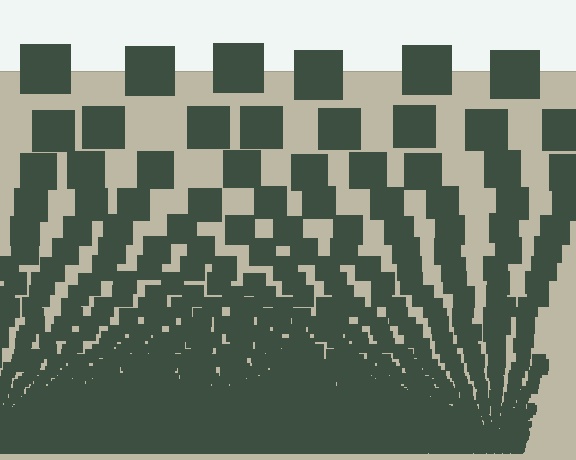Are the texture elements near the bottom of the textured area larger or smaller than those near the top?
Smaller. The gradient is inverted — elements near the bottom are smaller and denser.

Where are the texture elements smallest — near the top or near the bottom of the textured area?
Near the bottom.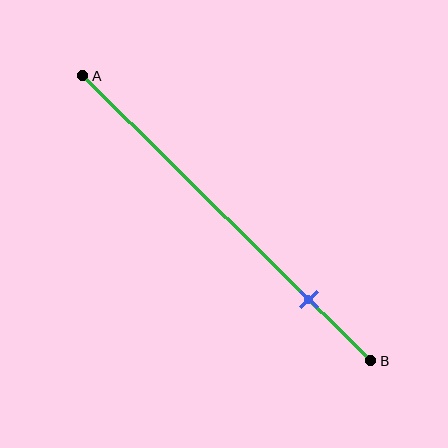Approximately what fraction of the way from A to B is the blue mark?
The blue mark is approximately 80% of the way from A to B.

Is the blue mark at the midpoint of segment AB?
No, the mark is at about 80% from A, not at the 50% midpoint.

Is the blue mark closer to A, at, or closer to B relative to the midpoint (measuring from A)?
The blue mark is closer to point B than the midpoint of segment AB.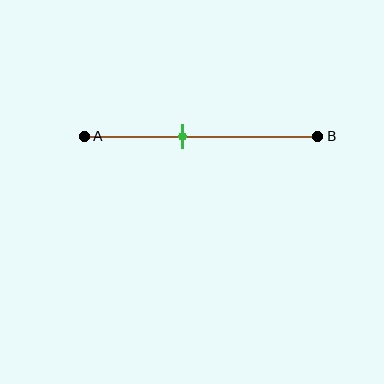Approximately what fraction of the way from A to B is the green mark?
The green mark is approximately 40% of the way from A to B.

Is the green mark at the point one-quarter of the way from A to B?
No, the mark is at about 40% from A, not at the 25% one-quarter point.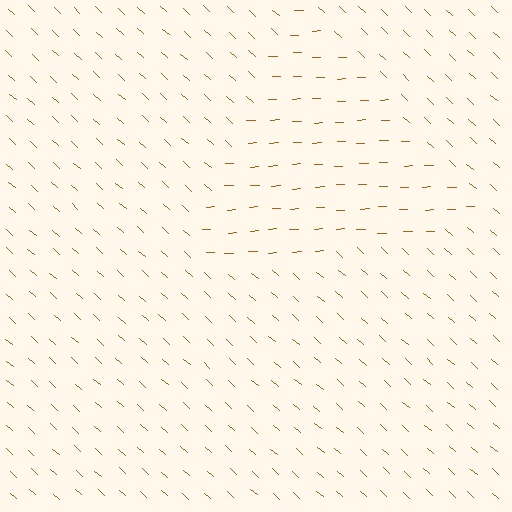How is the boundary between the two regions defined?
The boundary is defined purely by a change in line orientation (approximately 45 degrees difference). All lines are the same color and thickness.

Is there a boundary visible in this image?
Yes, there is a texture boundary formed by a change in line orientation.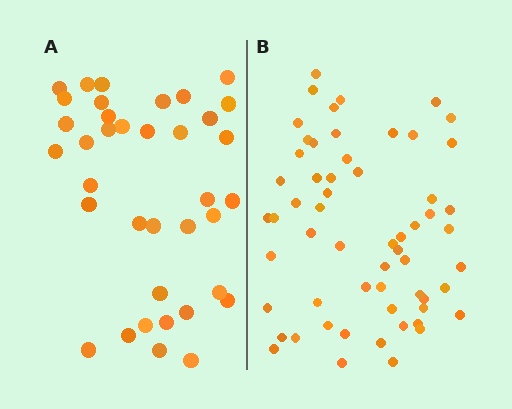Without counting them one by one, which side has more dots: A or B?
Region B (the right region) has more dots.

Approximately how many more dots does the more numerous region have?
Region B has approximately 20 more dots than region A.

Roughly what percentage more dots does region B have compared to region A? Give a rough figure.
About 60% more.